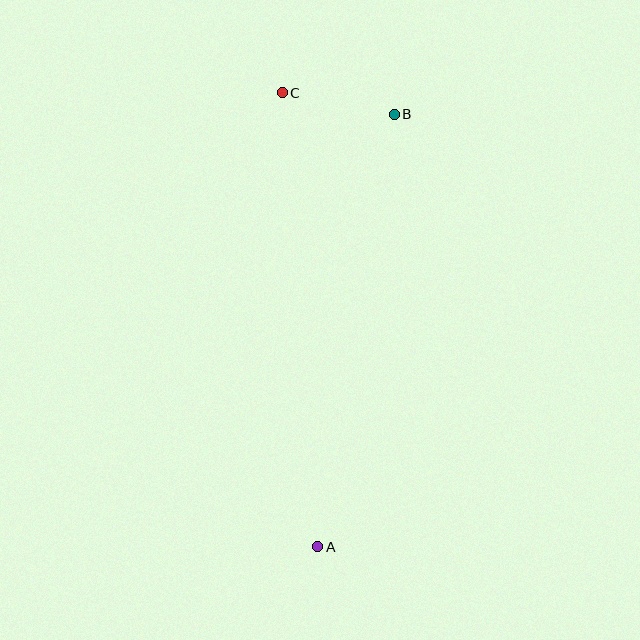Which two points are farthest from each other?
Points A and C are farthest from each other.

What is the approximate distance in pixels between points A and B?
The distance between A and B is approximately 439 pixels.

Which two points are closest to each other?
Points B and C are closest to each other.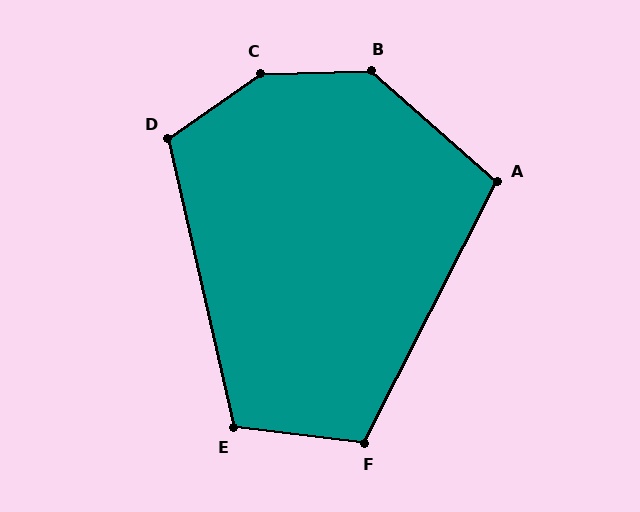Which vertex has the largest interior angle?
C, at approximately 146 degrees.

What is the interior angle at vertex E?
Approximately 109 degrees (obtuse).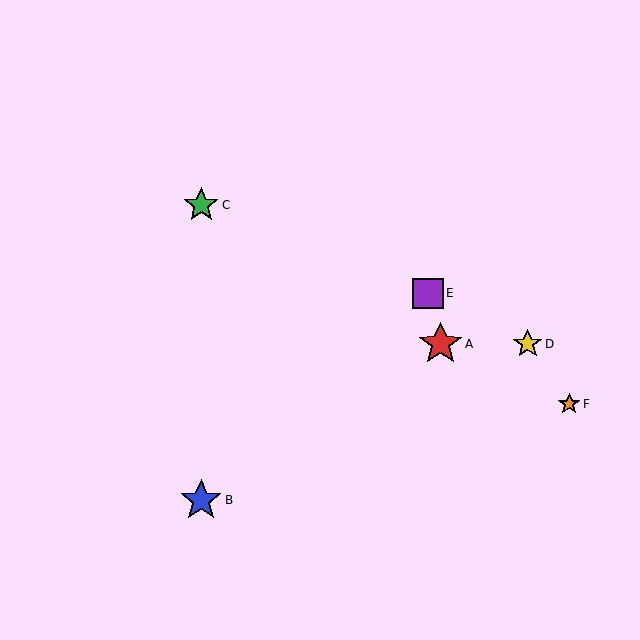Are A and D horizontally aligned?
Yes, both are at y≈344.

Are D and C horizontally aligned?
No, D is at y≈344 and C is at y≈205.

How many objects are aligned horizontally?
2 objects (A, D) are aligned horizontally.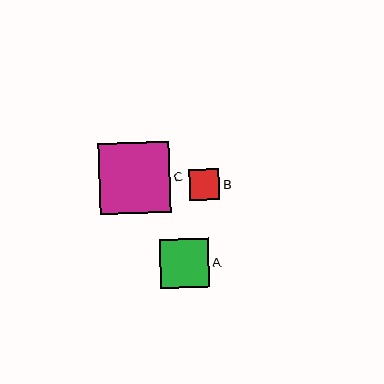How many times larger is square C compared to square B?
Square C is approximately 2.3 times the size of square B.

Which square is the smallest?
Square B is the smallest with a size of approximately 31 pixels.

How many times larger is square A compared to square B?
Square A is approximately 1.6 times the size of square B.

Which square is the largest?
Square C is the largest with a size of approximately 71 pixels.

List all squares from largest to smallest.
From largest to smallest: C, A, B.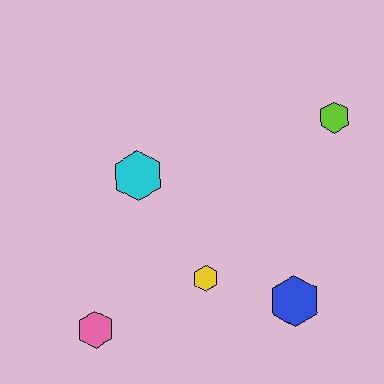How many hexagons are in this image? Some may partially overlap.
There are 5 hexagons.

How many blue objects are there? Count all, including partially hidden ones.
There is 1 blue object.